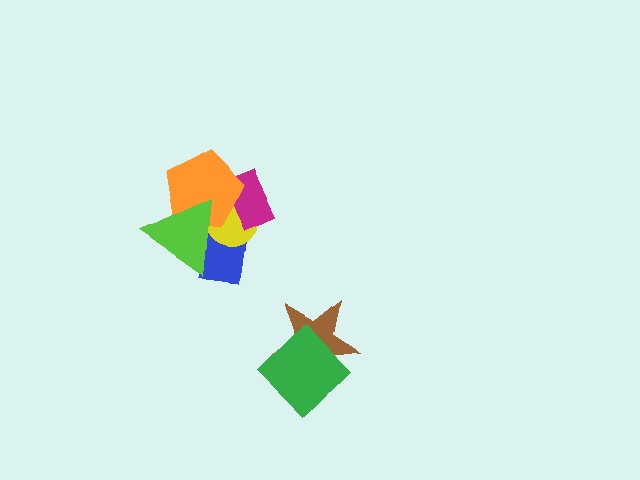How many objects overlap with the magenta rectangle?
3 objects overlap with the magenta rectangle.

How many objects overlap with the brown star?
1 object overlaps with the brown star.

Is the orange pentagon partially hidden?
Yes, it is partially covered by another shape.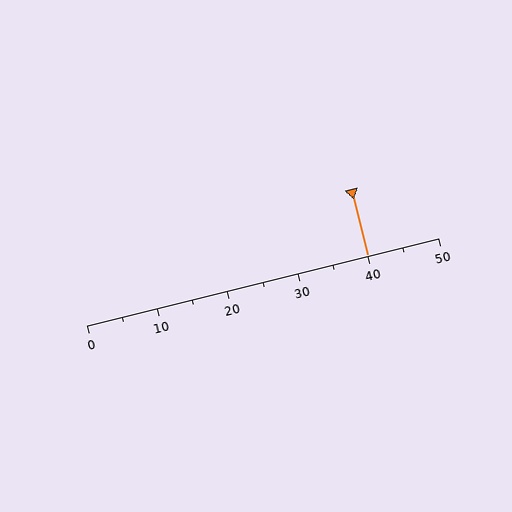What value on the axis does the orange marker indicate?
The marker indicates approximately 40.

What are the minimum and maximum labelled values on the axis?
The axis runs from 0 to 50.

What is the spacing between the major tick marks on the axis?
The major ticks are spaced 10 apart.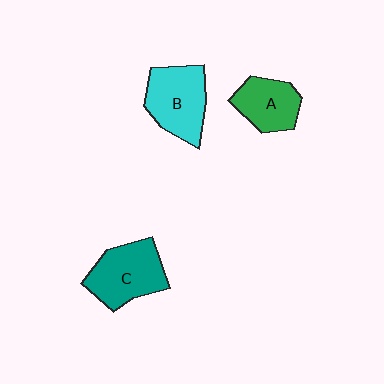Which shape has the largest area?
Shape C (teal).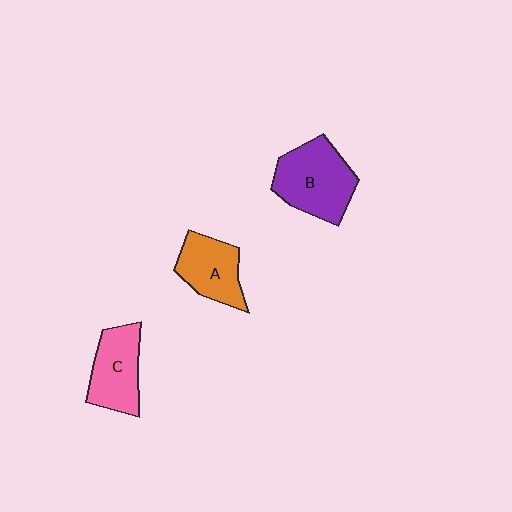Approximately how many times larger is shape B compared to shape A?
Approximately 1.4 times.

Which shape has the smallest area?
Shape A (orange).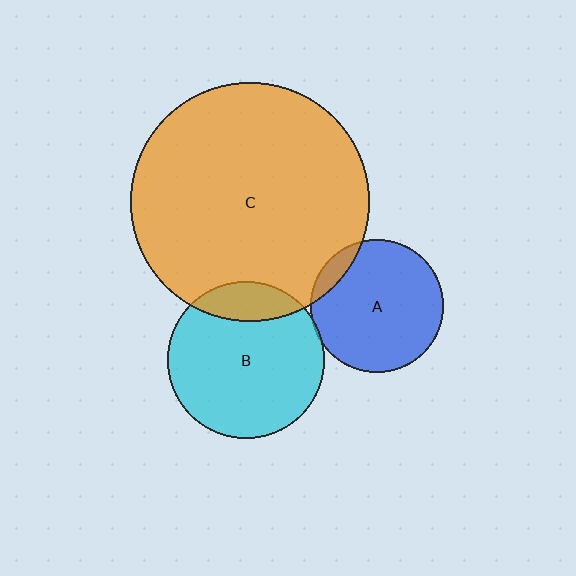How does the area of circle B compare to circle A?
Approximately 1.4 times.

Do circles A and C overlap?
Yes.